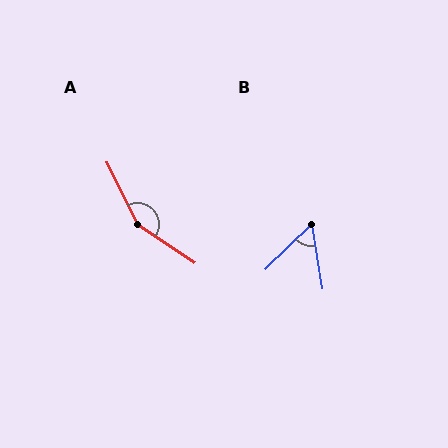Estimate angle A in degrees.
Approximately 149 degrees.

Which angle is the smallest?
B, at approximately 55 degrees.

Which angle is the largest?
A, at approximately 149 degrees.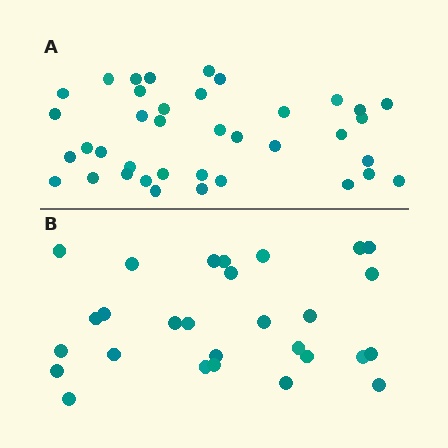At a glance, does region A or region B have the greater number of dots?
Region A (the top region) has more dots.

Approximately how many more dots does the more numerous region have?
Region A has roughly 10 or so more dots than region B.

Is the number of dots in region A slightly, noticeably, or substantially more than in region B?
Region A has noticeably more, but not dramatically so. The ratio is roughly 1.4 to 1.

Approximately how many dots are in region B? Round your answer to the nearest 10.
About 30 dots. (The exact count is 28, which rounds to 30.)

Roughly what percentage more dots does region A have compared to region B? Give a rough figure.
About 35% more.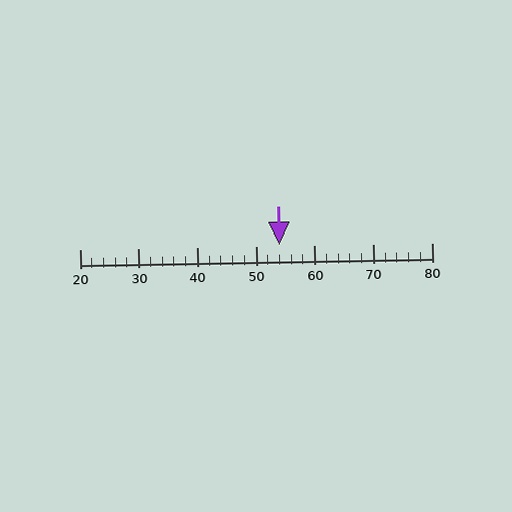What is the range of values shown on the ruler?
The ruler shows values from 20 to 80.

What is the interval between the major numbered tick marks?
The major tick marks are spaced 10 units apart.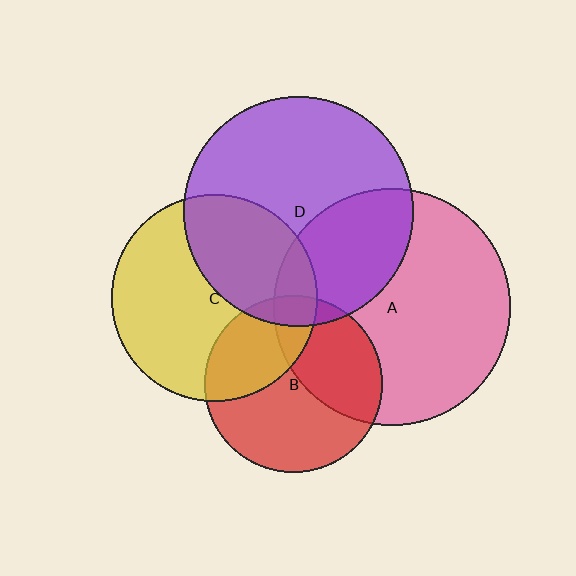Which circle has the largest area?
Circle A (pink).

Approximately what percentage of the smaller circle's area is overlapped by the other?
Approximately 30%.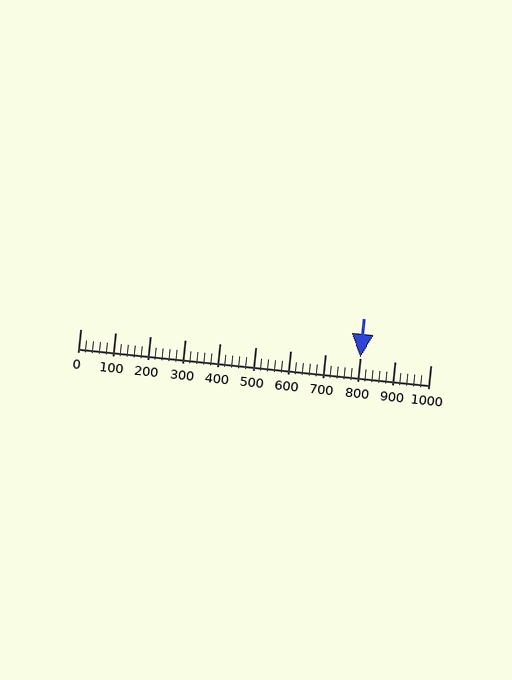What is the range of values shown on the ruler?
The ruler shows values from 0 to 1000.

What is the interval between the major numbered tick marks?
The major tick marks are spaced 100 units apart.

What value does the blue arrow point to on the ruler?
The blue arrow points to approximately 800.